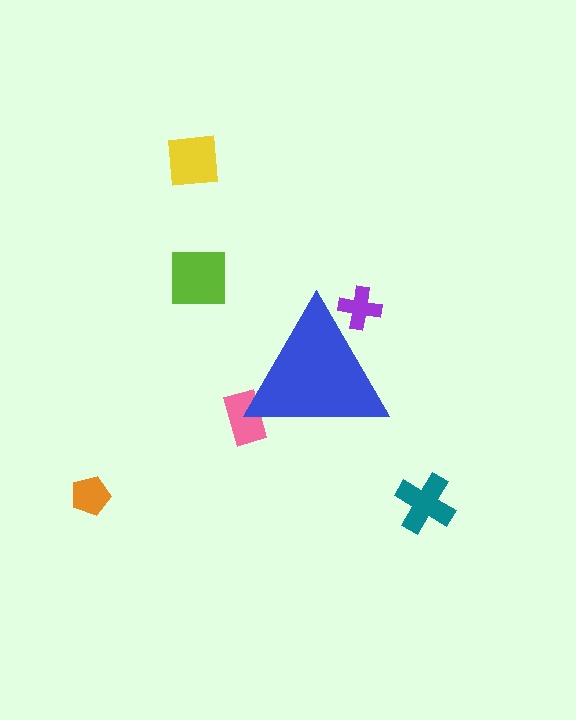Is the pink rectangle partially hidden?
Yes, the pink rectangle is partially hidden behind the blue triangle.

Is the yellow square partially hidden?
No, the yellow square is fully visible.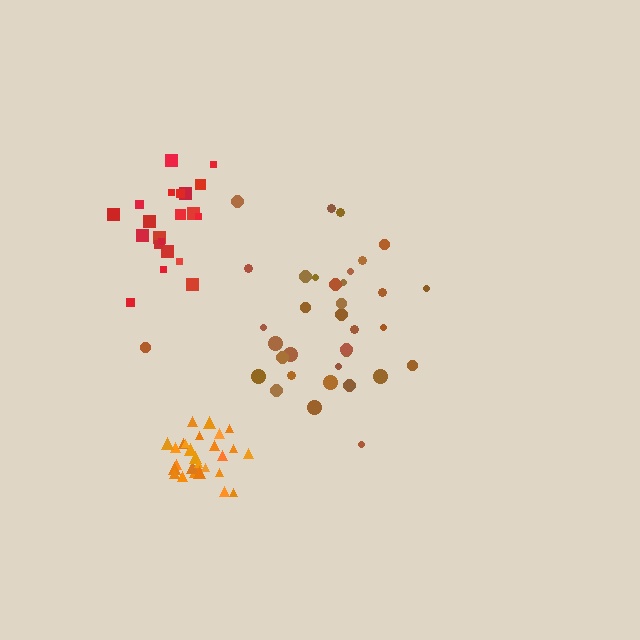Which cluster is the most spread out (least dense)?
Brown.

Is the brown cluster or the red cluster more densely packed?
Red.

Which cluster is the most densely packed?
Orange.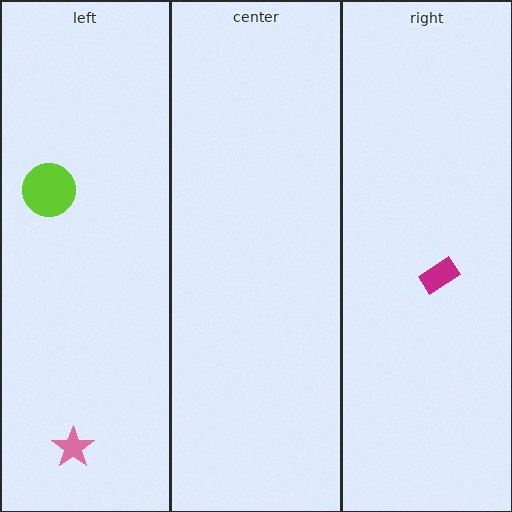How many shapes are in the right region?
1.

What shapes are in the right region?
The magenta rectangle.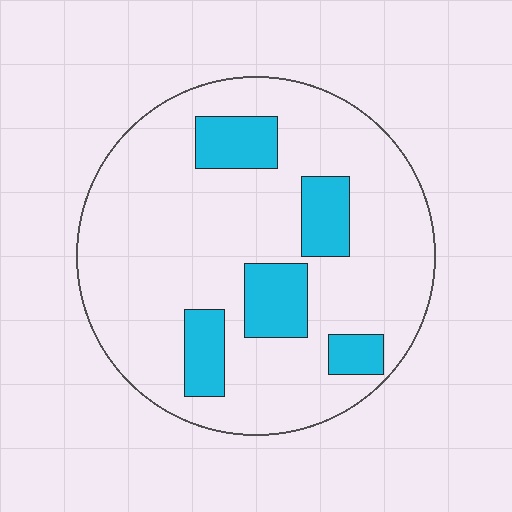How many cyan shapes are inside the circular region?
5.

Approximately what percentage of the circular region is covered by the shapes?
Approximately 20%.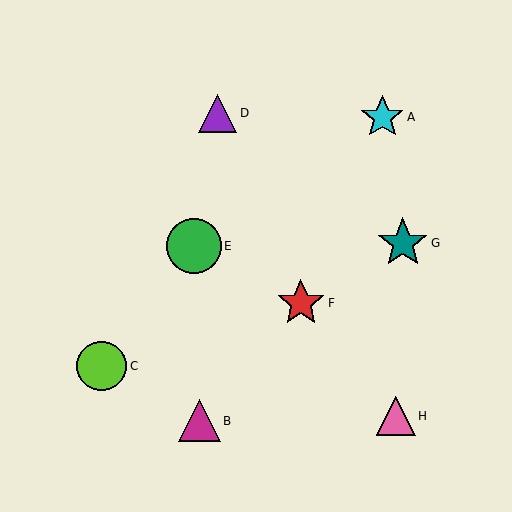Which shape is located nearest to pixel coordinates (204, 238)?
The green circle (labeled E) at (194, 246) is nearest to that location.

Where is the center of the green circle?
The center of the green circle is at (194, 246).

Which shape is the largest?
The green circle (labeled E) is the largest.